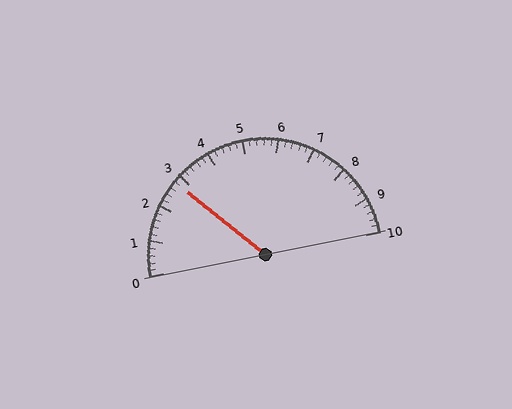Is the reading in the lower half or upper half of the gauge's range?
The reading is in the lower half of the range (0 to 10).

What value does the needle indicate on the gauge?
The needle indicates approximately 2.8.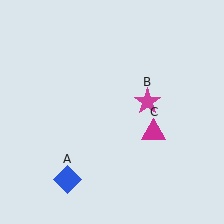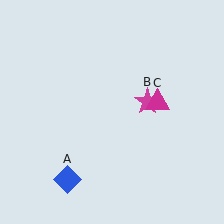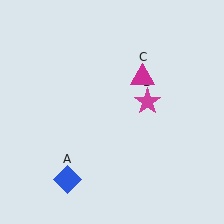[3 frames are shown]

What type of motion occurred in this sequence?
The magenta triangle (object C) rotated counterclockwise around the center of the scene.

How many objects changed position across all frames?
1 object changed position: magenta triangle (object C).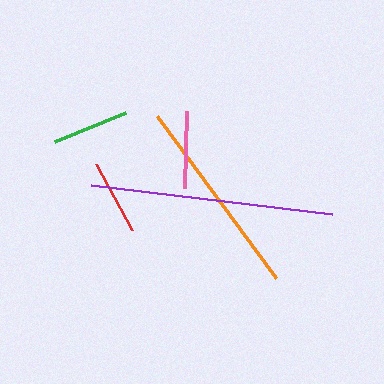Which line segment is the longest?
The purple line is the longest at approximately 243 pixels.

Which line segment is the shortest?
The red line is the shortest at approximately 75 pixels.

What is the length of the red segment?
The red segment is approximately 75 pixels long.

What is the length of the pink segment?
The pink segment is approximately 77 pixels long.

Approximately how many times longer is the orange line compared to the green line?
The orange line is approximately 2.6 times the length of the green line.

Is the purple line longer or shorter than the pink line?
The purple line is longer than the pink line.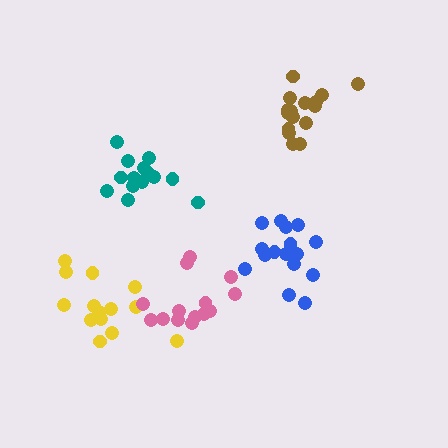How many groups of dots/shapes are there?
There are 5 groups.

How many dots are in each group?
Group 1: 16 dots, Group 2: 15 dots, Group 3: 14 dots, Group 4: 16 dots, Group 5: 14 dots (75 total).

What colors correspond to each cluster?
The clusters are colored: blue, teal, yellow, brown, pink.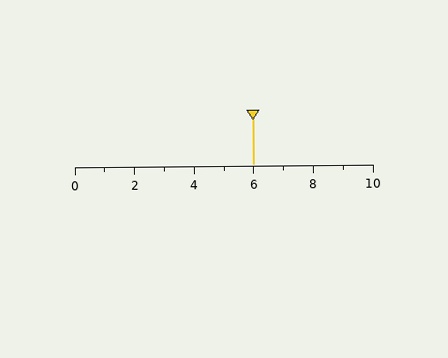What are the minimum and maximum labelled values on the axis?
The axis runs from 0 to 10.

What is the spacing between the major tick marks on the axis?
The major ticks are spaced 2 apart.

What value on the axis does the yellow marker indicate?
The marker indicates approximately 6.